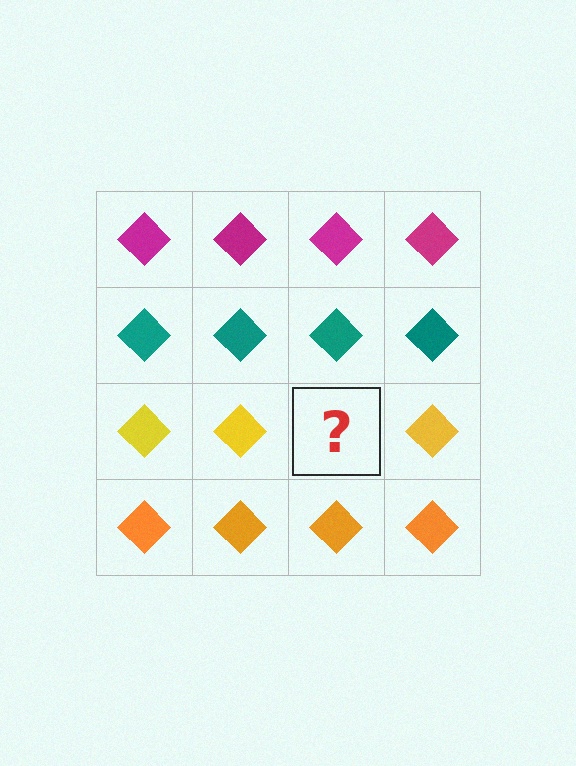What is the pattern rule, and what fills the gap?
The rule is that each row has a consistent color. The gap should be filled with a yellow diamond.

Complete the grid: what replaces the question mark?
The question mark should be replaced with a yellow diamond.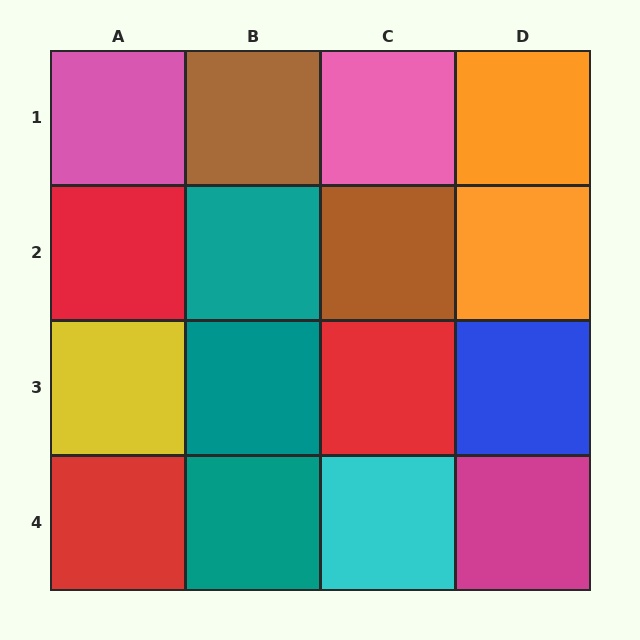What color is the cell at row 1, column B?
Brown.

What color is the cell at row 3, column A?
Yellow.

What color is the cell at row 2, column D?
Orange.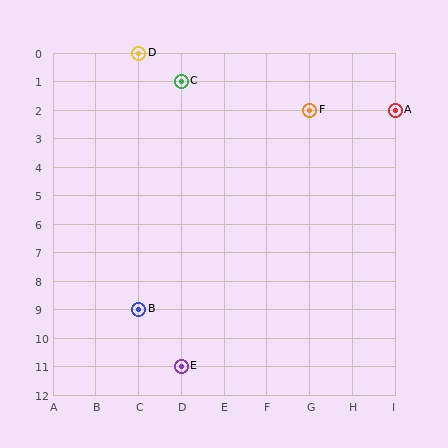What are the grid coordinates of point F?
Point F is at grid coordinates (G, 2).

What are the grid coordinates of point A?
Point A is at grid coordinates (I, 2).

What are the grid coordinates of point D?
Point D is at grid coordinates (C, 0).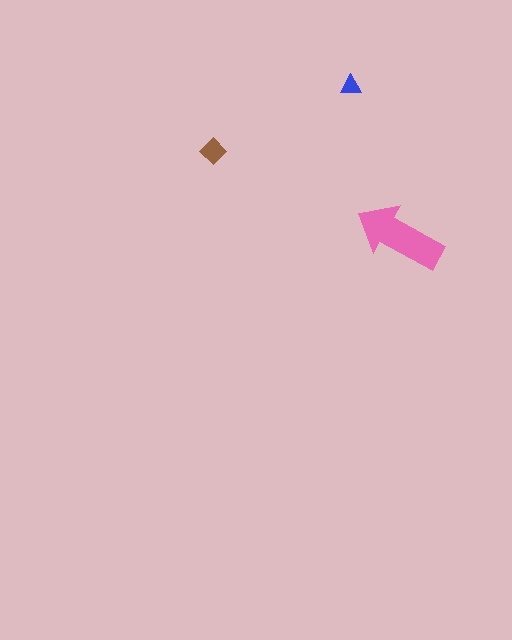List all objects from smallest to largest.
The blue triangle, the brown diamond, the pink arrow.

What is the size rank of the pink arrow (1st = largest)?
1st.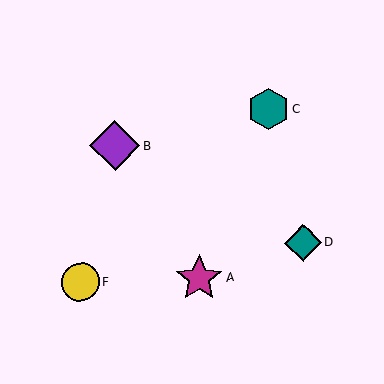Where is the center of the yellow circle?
The center of the yellow circle is at (80, 282).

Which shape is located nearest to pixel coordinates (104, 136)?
The purple diamond (labeled B) at (115, 146) is nearest to that location.